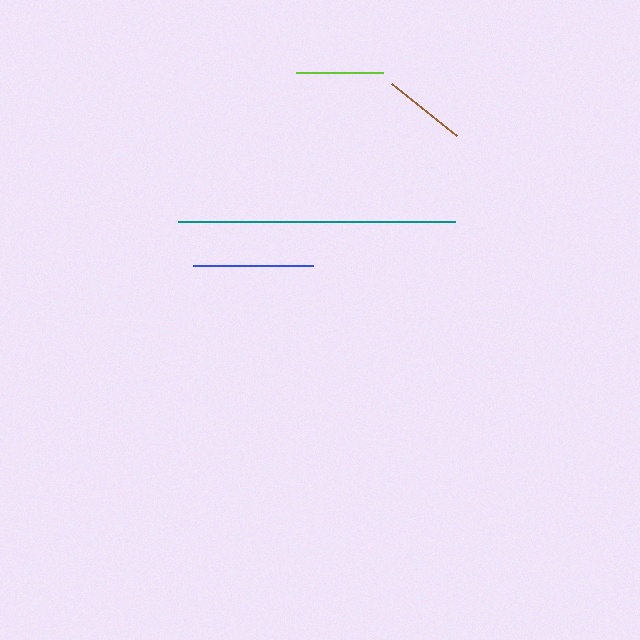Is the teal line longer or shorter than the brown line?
The teal line is longer than the brown line.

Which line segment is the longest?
The teal line is the longest at approximately 277 pixels.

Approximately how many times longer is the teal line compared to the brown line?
The teal line is approximately 3.3 times the length of the brown line.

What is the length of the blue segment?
The blue segment is approximately 120 pixels long.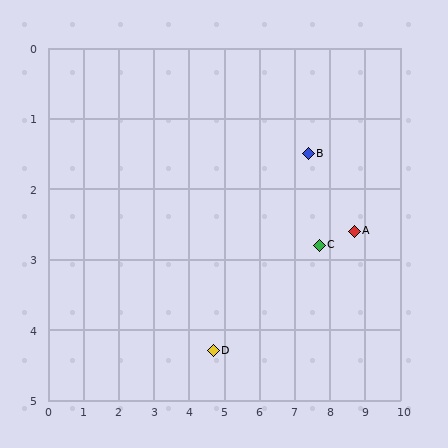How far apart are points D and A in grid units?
Points D and A are about 4.3 grid units apart.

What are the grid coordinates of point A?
Point A is at approximately (8.7, 2.6).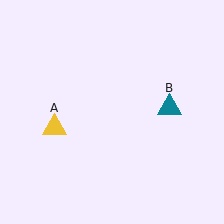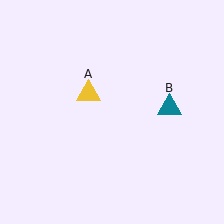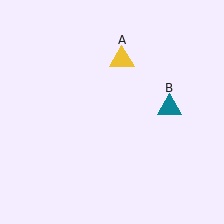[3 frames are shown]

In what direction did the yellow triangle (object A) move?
The yellow triangle (object A) moved up and to the right.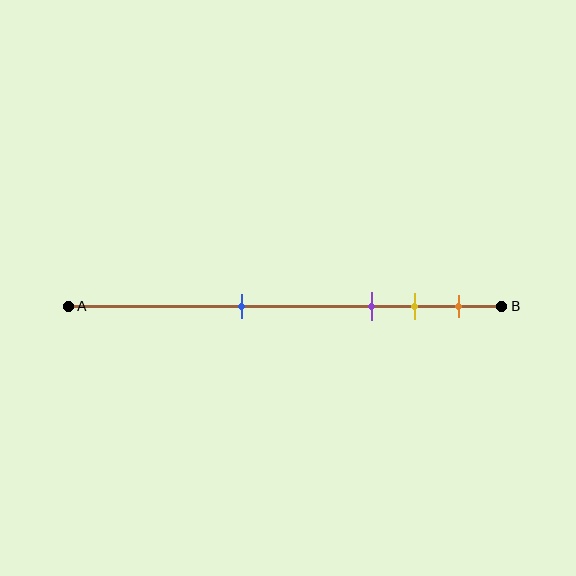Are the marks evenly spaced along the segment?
No, the marks are not evenly spaced.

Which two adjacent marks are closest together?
The yellow and orange marks are the closest adjacent pair.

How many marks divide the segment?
There are 4 marks dividing the segment.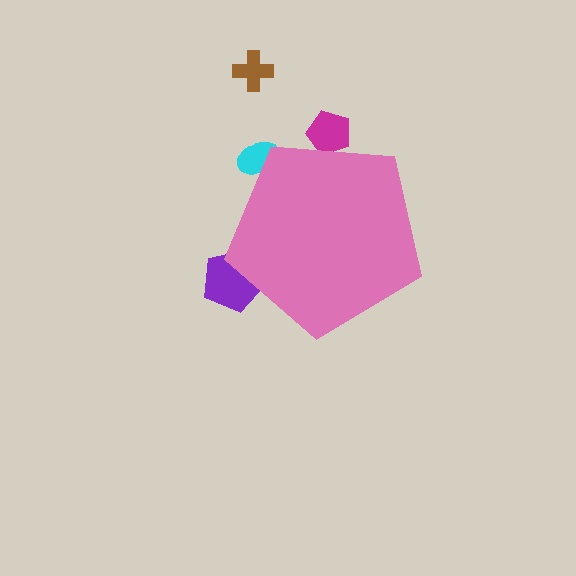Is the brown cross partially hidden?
No, the brown cross is fully visible.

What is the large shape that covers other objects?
A pink pentagon.